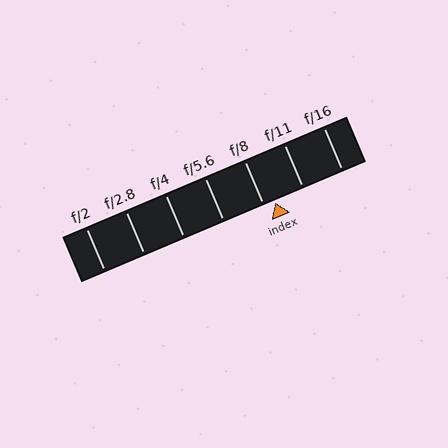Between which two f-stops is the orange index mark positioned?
The index mark is between f/8 and f/11.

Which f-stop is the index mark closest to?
The index mark is closest to f/8.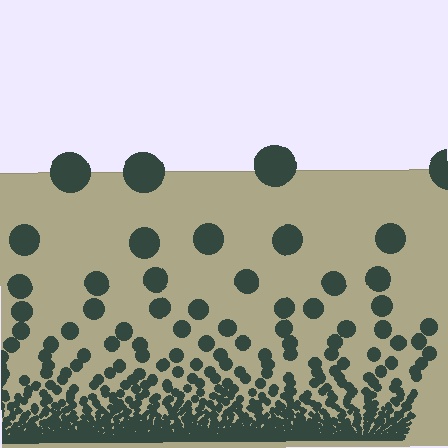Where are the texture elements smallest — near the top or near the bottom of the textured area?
Near the bottom.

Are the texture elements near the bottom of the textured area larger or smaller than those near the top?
Smaller. The gradient is inverted — elements near the bottom are smaller and denser.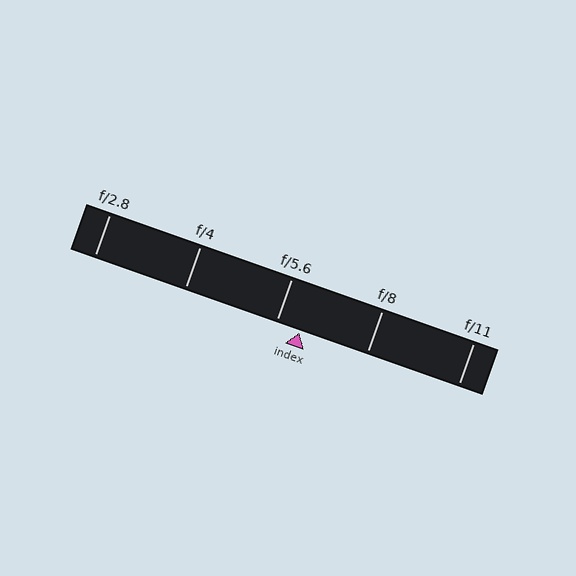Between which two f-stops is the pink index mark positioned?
The index mark is between f/5.6 and f/8.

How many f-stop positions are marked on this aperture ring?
There are 5 f-stop positions marked.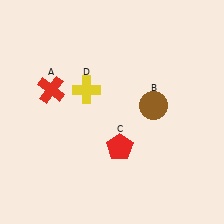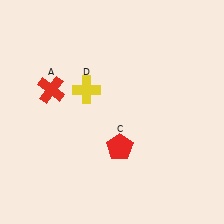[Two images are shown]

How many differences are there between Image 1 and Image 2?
There is 1 difference between the two images.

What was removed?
The brown circle (B) was removed in Image 2.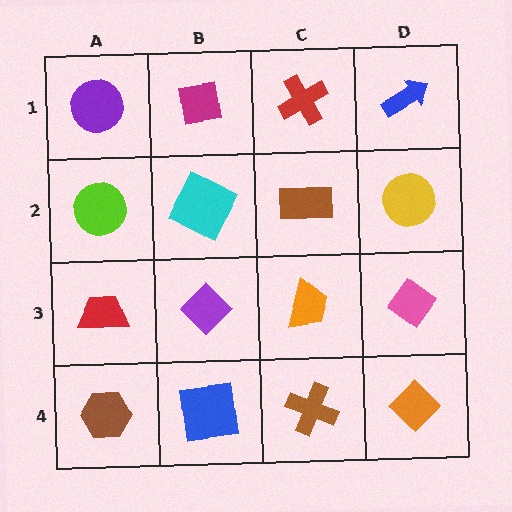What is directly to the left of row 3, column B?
A red trapezoid.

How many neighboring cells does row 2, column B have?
4.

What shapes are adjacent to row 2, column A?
A purple circle (row 1, column A), a red trapezoid (row 3, column A), a cyan square (row 2, column B).